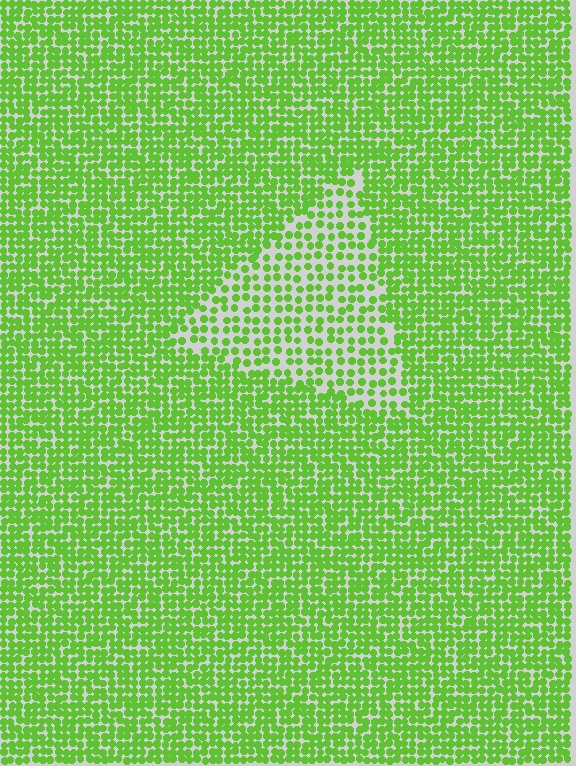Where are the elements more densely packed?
The elements are more densely packed outside the triangle boundary.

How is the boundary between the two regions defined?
The boundary is defined by a change in element density (approximately 1.8x ratio). All elements are the same color, size, and shape.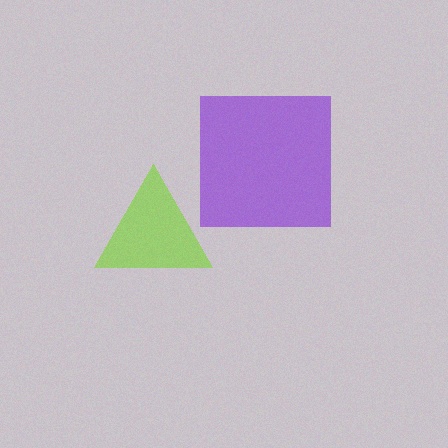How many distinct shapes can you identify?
There are 2 distinct shapes: a lime triangle, a purple square.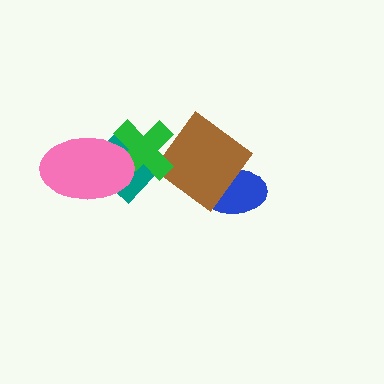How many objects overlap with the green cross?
3 objects overlap with the green cross.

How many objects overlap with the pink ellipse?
2 objects overlap with the pink ellipse.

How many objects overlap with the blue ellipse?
1 object overlaps with the blue ellipse.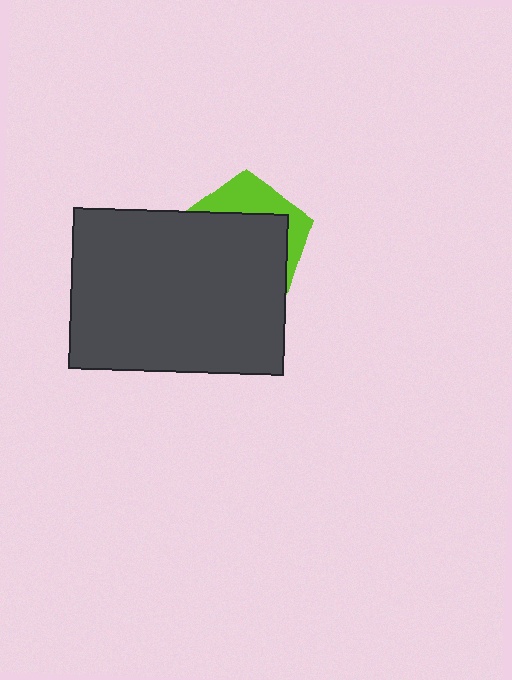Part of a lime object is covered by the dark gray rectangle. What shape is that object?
It is a pentagon.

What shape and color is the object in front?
The object in front is a dark gray rectangle.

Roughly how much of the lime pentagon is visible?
A small part of it is visible (roughly 30%).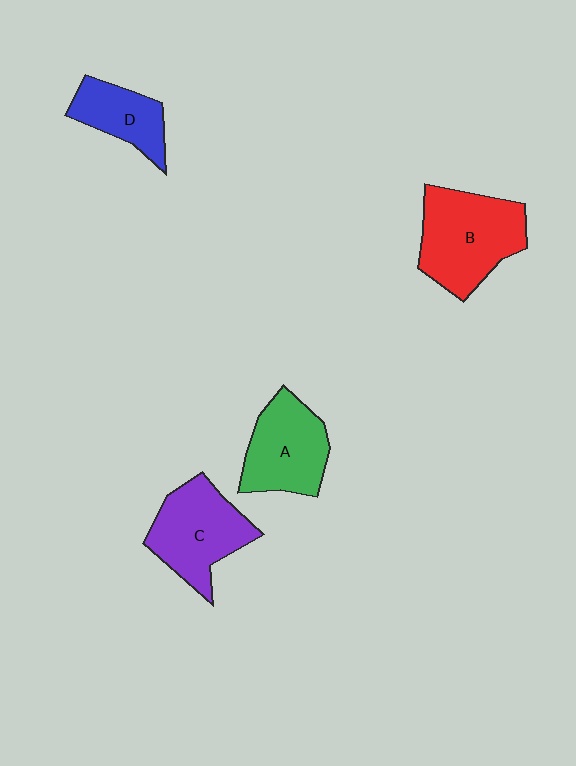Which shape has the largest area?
Shape B (red).